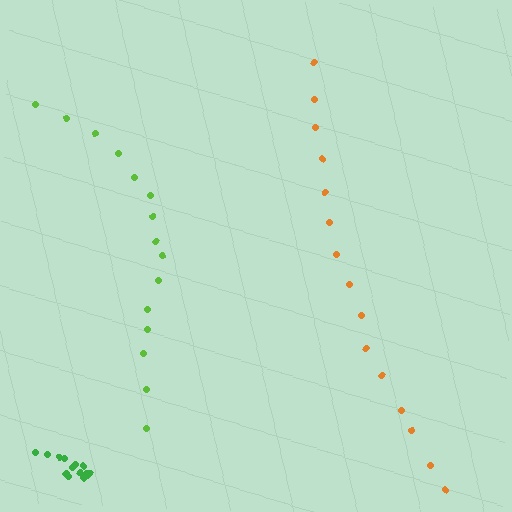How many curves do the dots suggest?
There are 3 distinct paths.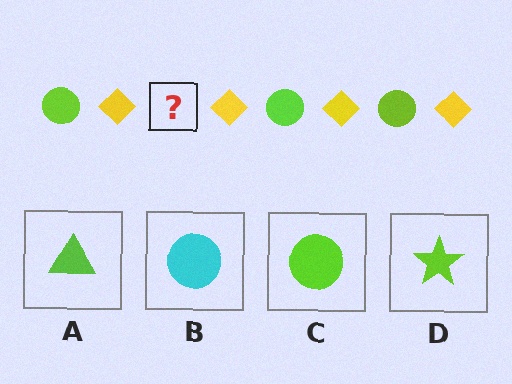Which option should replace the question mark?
Option C.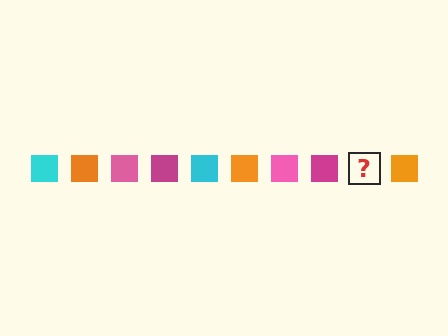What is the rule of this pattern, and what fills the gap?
The rule is that the pattern cycles through cyan, orange, pink, magenta squares. The gap should be filled with a cyan square.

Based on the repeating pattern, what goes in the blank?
The blank should be a cyan square.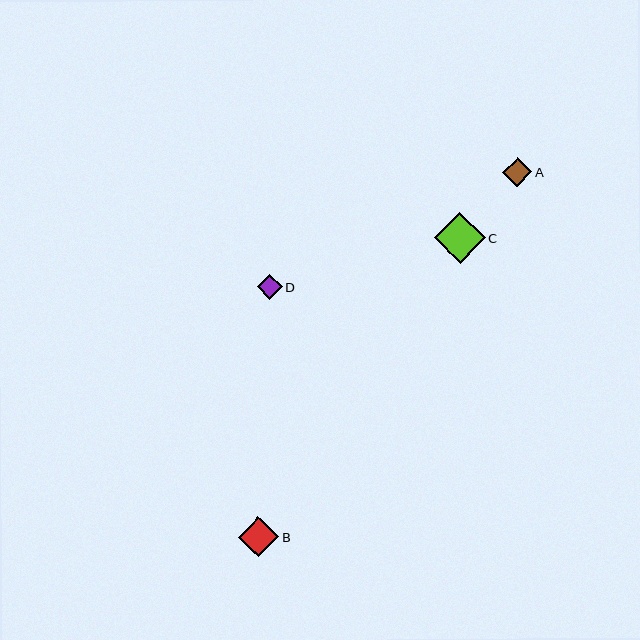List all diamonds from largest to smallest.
From largest to smallest: C, B, A, D.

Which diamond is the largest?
Diamond C is the largest with a size of approximately 51 pixels.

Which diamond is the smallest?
Diamond D is the smallest with a size of approximately 25 pixels.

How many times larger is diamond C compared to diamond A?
Diamond C is approximately 1.7 times the size of diamond A.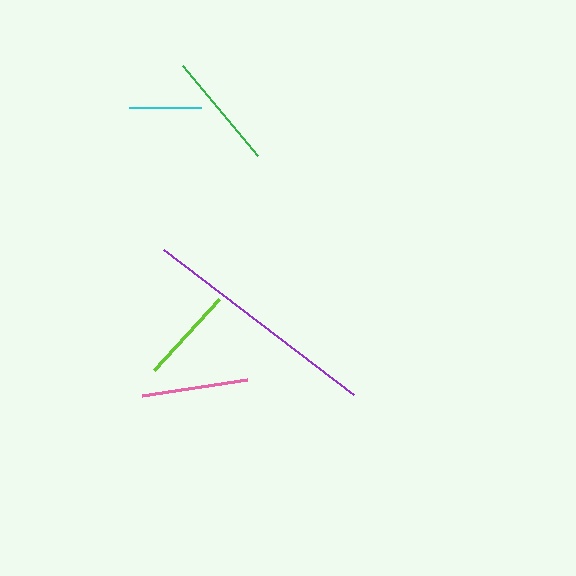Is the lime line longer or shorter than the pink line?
The pink line is longer than the lime line.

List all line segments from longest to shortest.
From longest to shortest: purple, green, pink, lime, cyan.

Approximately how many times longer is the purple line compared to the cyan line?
The purple line is approximately 3.3 times the length of the cyan line.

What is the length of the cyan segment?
The cyan segment is approximately 72 pixels long.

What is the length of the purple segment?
The purple segment is approximately 239 pixels long.